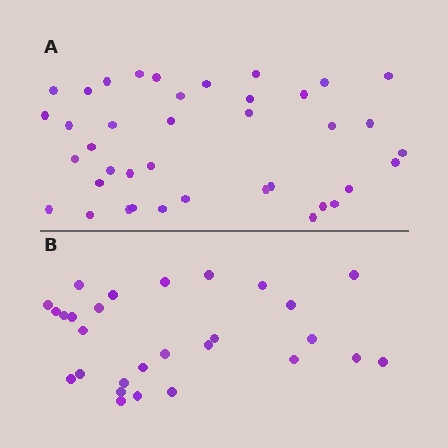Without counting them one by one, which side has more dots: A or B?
Region A (the top region) has more dots.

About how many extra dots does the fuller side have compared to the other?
Region A has roughly 12 or so more dots than region B.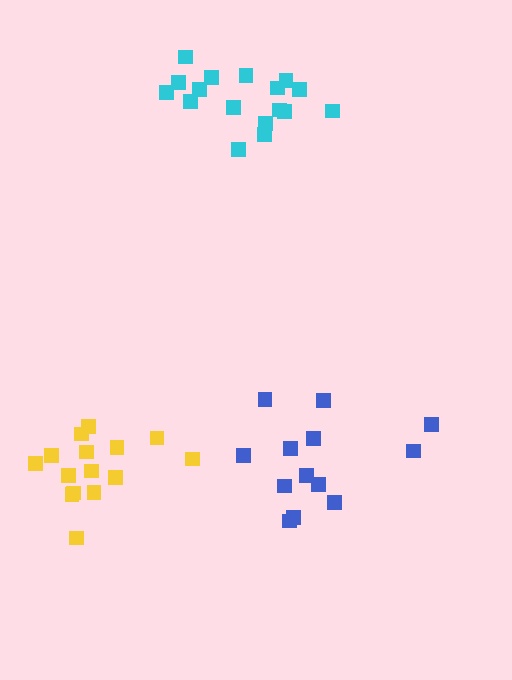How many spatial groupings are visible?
There are 3 spatial groupings.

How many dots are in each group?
Group 1: 13 dots, Group 2: 15 dots, Group 3: 17 dots (45 total).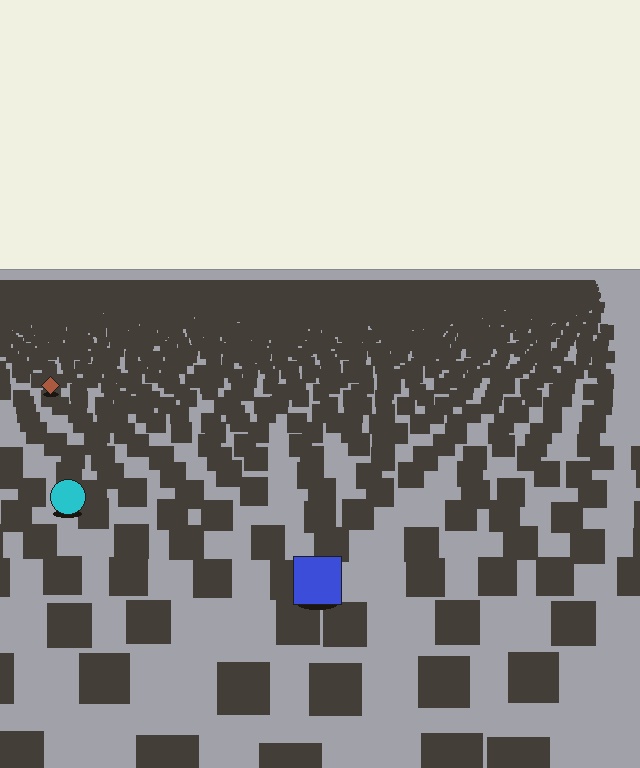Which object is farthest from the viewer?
The brown diamond is farthest from the viewer. It appears smaller and the ground texture around it is denser.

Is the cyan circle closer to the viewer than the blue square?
No. The blue square is closer — you can tell from the texture gradient: the ground texture is coarser near it.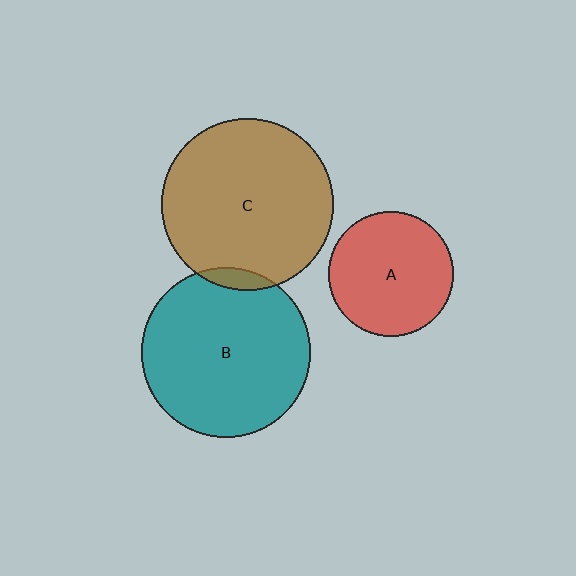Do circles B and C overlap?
Yes.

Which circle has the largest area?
Circle C (brown).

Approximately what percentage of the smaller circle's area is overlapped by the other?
Approximately 5%.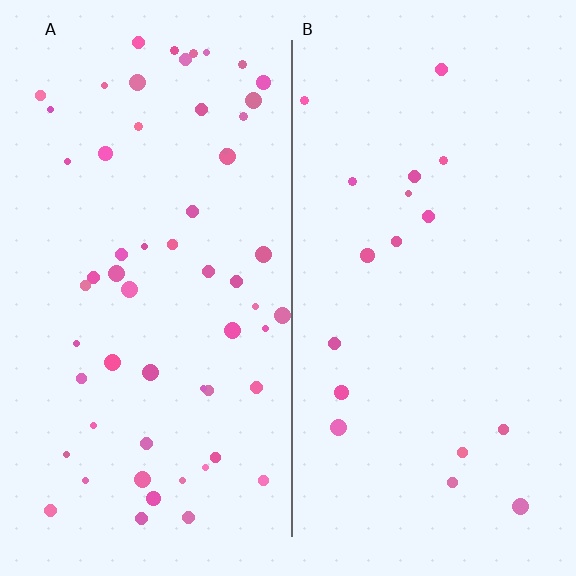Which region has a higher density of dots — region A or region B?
A (the left).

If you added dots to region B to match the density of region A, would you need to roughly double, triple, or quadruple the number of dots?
Approximately triple.